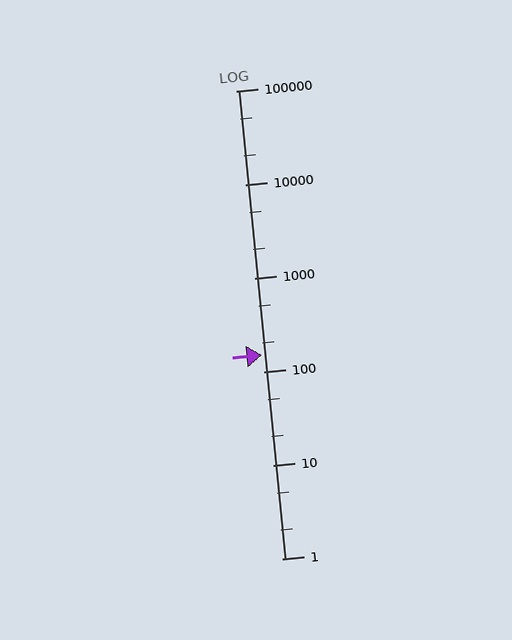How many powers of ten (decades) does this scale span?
The scale spans 5 decades, from 1 to 100000.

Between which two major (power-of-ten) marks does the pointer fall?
The pointer is between 100 and 1000.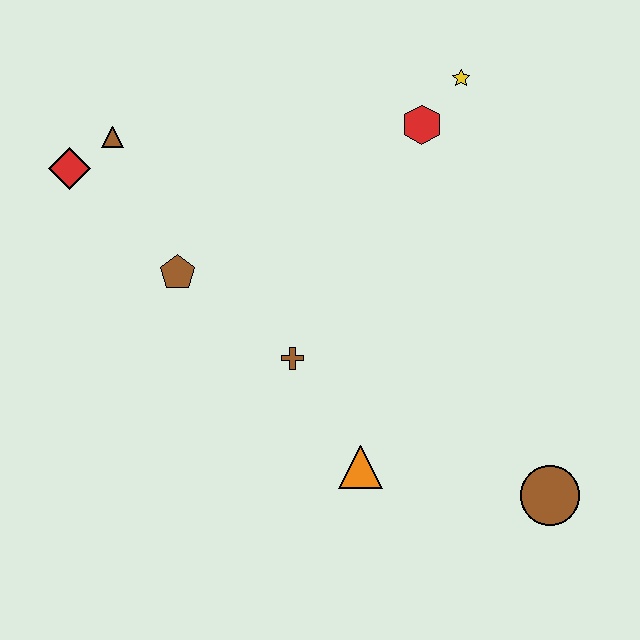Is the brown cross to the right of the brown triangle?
Yes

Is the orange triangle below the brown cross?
Yes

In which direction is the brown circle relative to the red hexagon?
The brown circle is below the red hexagon.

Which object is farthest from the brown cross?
The yellow star is farthest from the brown cross.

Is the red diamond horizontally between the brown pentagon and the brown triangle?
No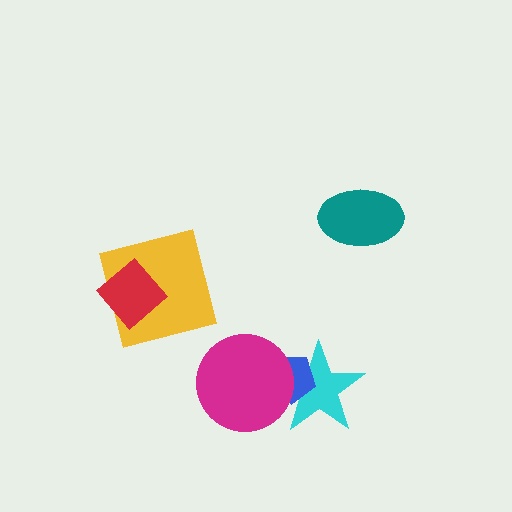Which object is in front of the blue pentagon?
The magenta circle is in front of the blue pentagon.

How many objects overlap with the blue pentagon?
2 objects overlap with the blue pentagon.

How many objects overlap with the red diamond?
1 object overlaps with the red diamond.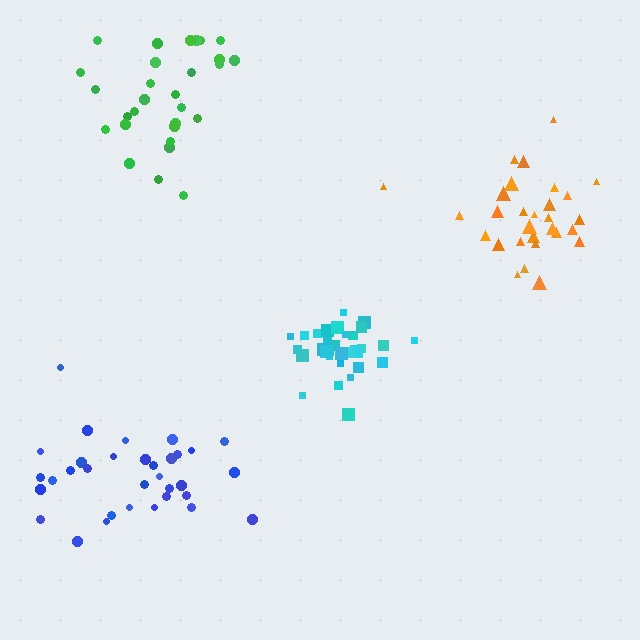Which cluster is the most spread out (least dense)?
Green.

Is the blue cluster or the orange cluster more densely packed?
Blue.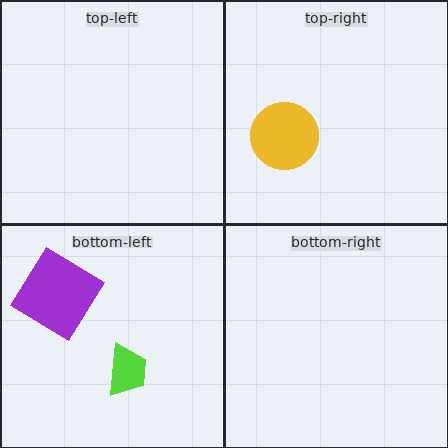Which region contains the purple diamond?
The bottom-left region.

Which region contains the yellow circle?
The top-right region.